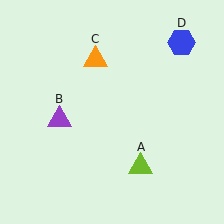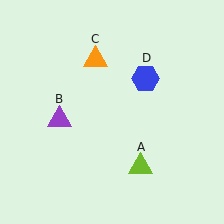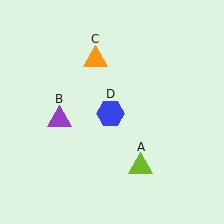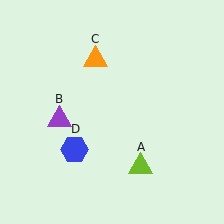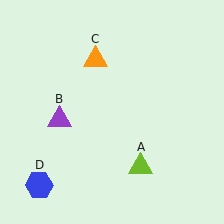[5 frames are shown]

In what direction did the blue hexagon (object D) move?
The blue hexagon (object D) moved down and to the left.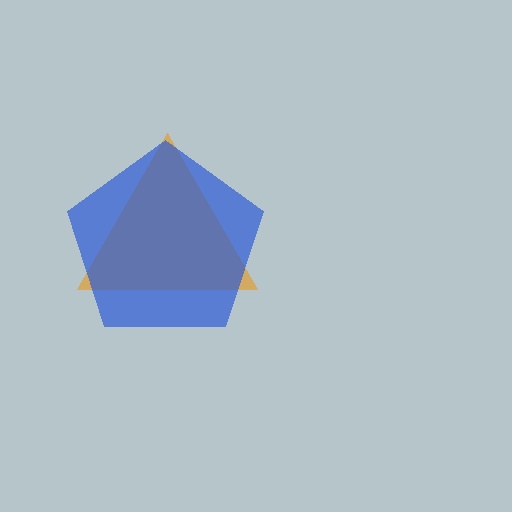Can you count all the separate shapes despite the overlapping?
Yes, there are 2 separate shapes.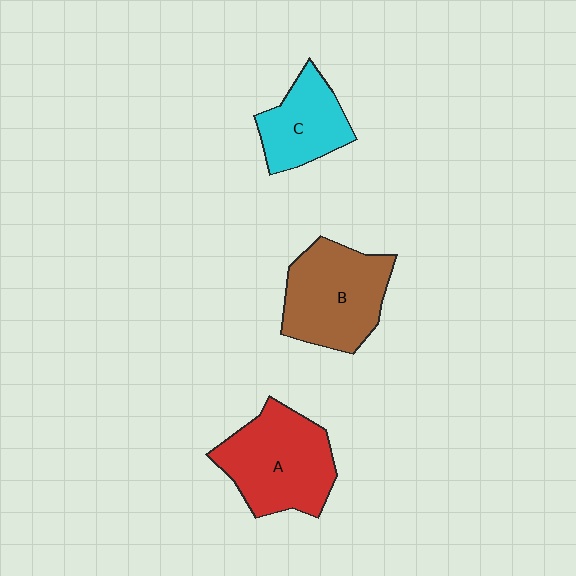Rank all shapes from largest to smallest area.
From largest to smallest: A (red), B (brown), C (cyan).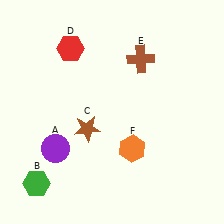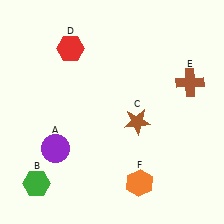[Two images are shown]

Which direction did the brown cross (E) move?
The brown cross (E) moved right.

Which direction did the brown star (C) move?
The brown star (C) moved right.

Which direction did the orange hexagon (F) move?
The orange hexagon (F) moved down.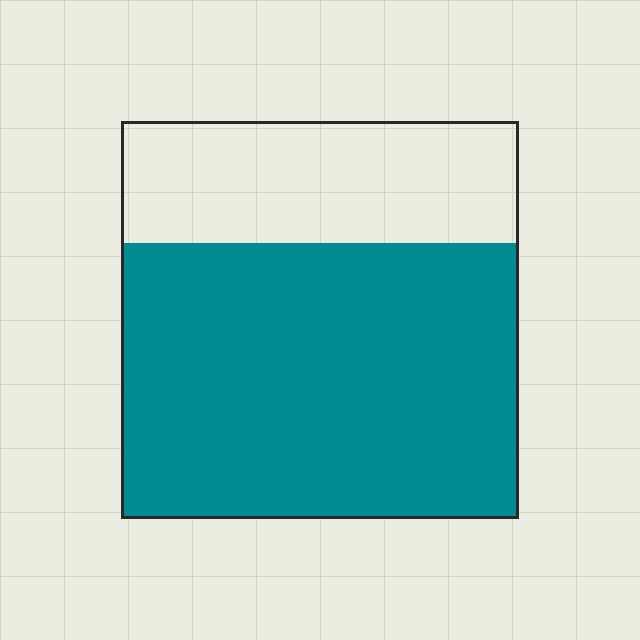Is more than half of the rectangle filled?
Yes.